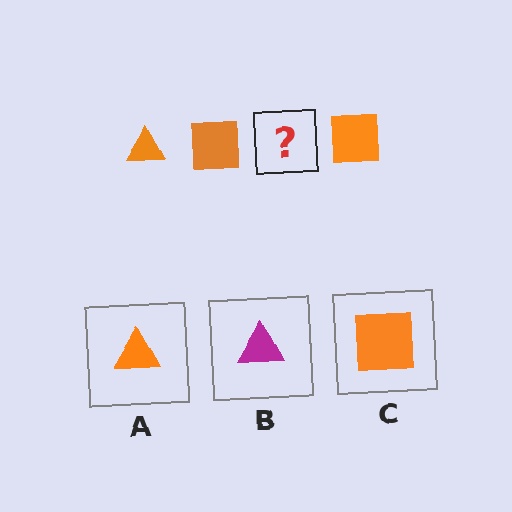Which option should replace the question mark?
Option A.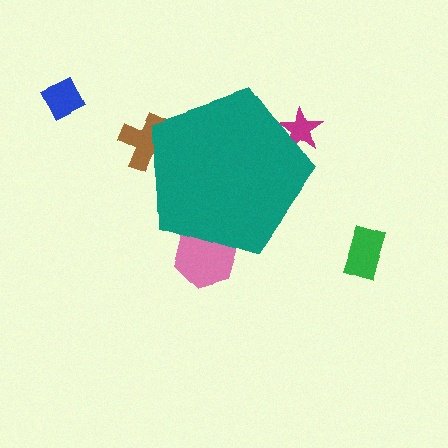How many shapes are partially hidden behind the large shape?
3 shapes are partially hidden.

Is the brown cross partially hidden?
Yes, the brown cross is partially hidden behind the teal pentagon.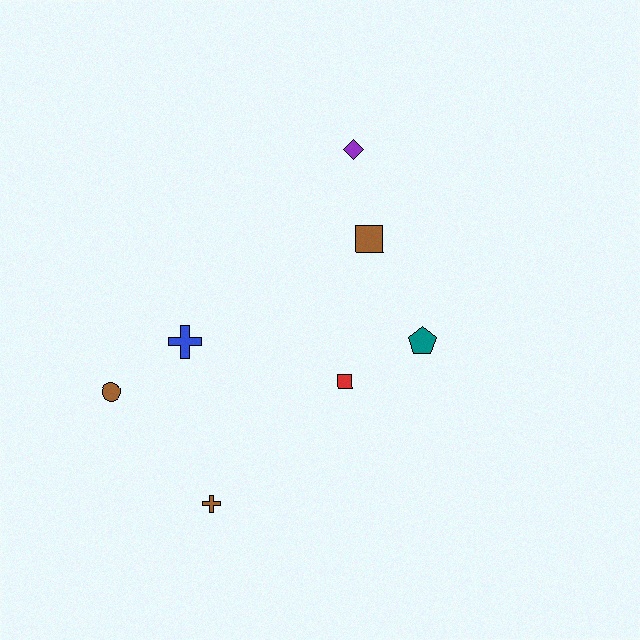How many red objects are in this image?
There is 1 red object.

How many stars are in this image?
There are no stars.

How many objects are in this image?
There are 7 objects.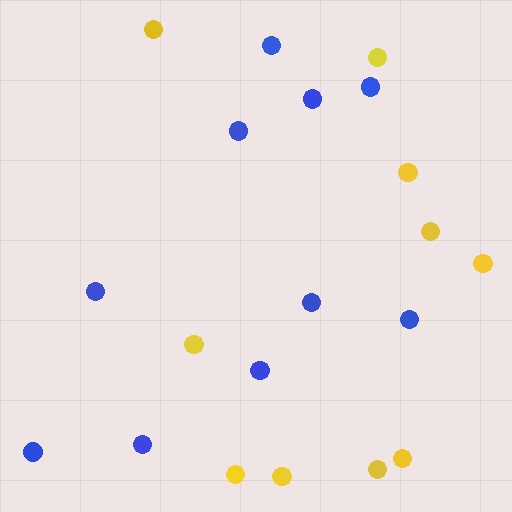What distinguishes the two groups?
There are 2 groups: one group of blue circles (10) and one group of yellow circles (10).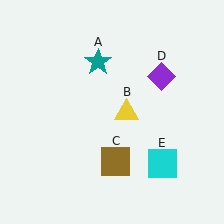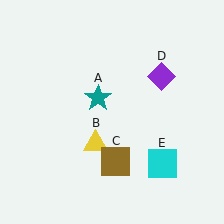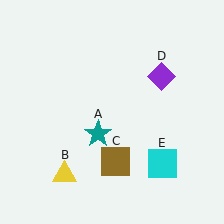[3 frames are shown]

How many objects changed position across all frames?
2 objects changed position: teal star (object A), yellow triangle (object B).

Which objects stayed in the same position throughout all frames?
Brown square (object C) and purple diamond (object D) and cyan square (object E) remained stationary.